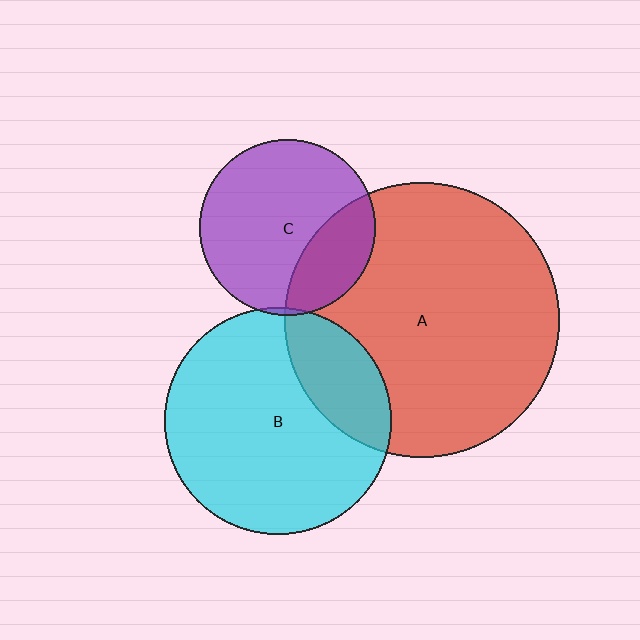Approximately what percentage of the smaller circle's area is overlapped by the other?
Approximately 25%.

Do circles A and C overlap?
Yes.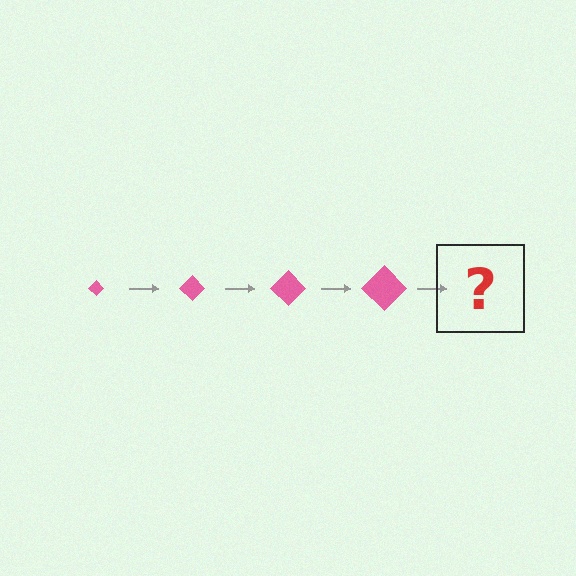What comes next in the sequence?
The next element should be a pink diamond, larger than the previous one.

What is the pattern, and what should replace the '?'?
The pattern is that the diamond gets progressively larger each step. The '?' should be a pink diamond, larger than the previous one.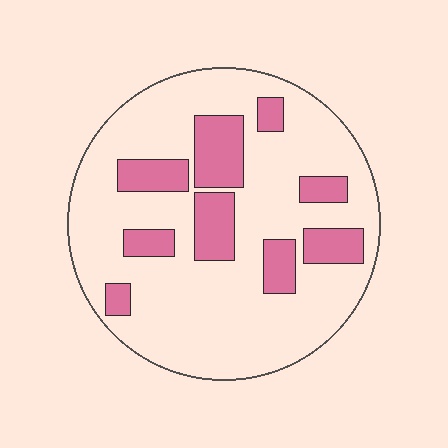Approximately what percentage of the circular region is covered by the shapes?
Approximately 25%.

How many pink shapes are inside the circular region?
9.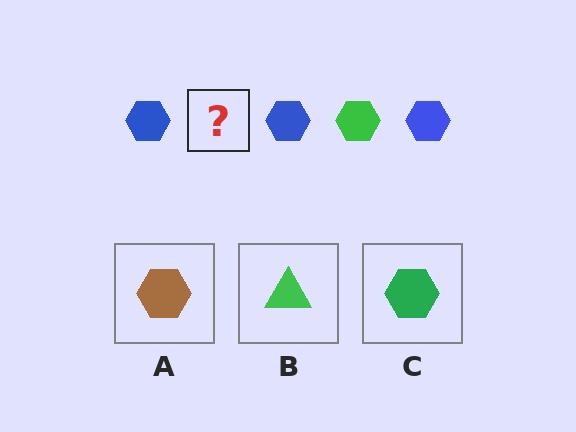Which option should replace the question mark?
Option C.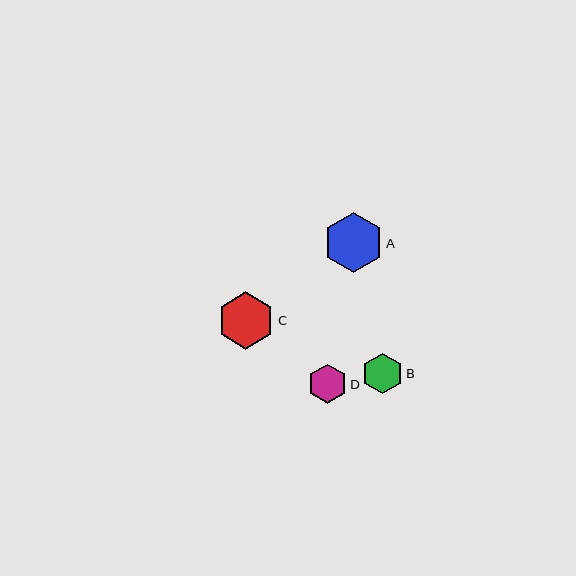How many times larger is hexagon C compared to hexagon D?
Hexagon C is approximately 1.5 times the size of hexagon D.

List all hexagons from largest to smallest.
From largest to smallest: A, C, B, D.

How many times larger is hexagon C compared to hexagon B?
Hexagon C is approximately 1.4 times the size of hexagon B.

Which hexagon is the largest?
Hexagon A is the largest with a size of approximately 59 pixels.